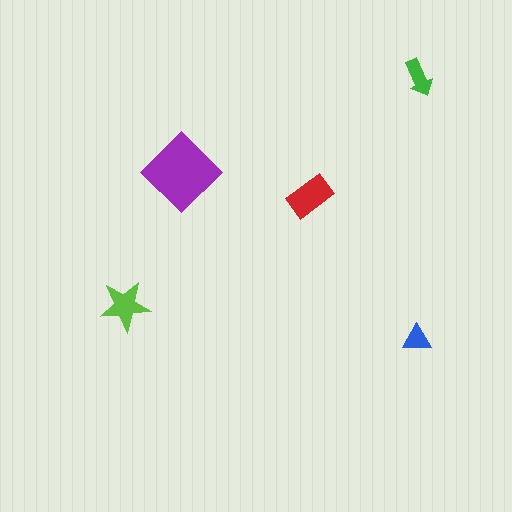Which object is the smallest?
The blue triangle.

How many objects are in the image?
There are 5 objects in the image.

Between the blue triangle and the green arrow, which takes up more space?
The green arrow.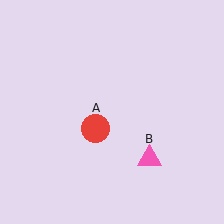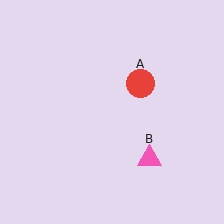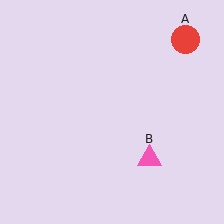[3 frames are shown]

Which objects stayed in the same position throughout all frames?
Pink triangle (object B) remained stationary.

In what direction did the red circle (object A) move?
The red circle (object A) moved up and to the right.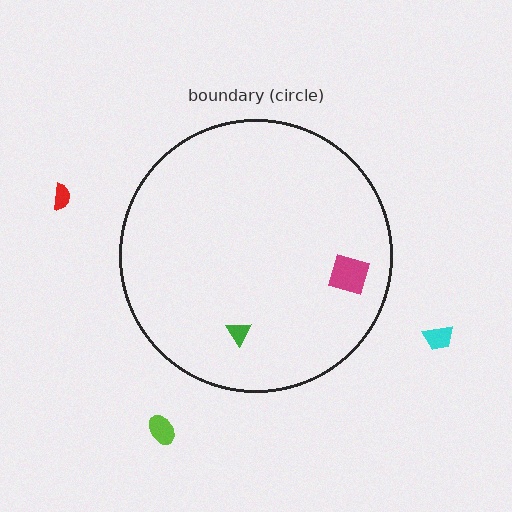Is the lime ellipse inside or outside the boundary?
Outside.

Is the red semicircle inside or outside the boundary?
Outside.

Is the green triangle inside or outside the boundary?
Inside.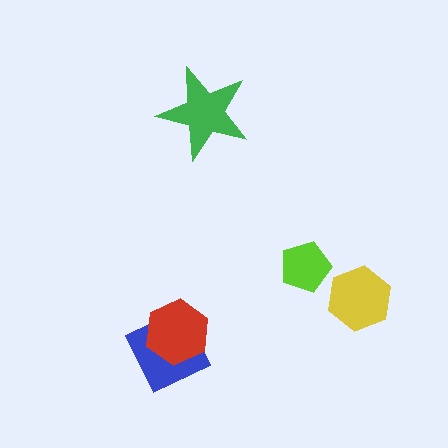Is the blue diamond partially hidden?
Yes, it is partially covered by another shape.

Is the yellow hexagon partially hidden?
No, no other shape covers it.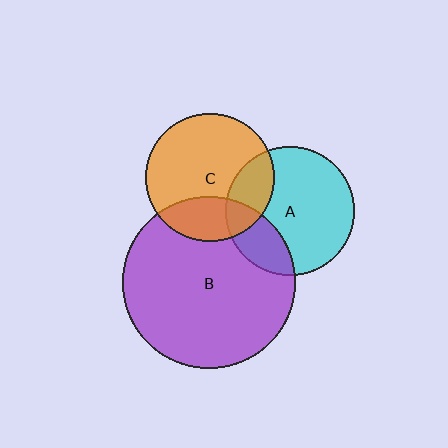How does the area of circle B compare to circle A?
Approximately 1.8 times.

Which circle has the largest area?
Circle B (purple).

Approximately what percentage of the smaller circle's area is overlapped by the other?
Approximately 25%.